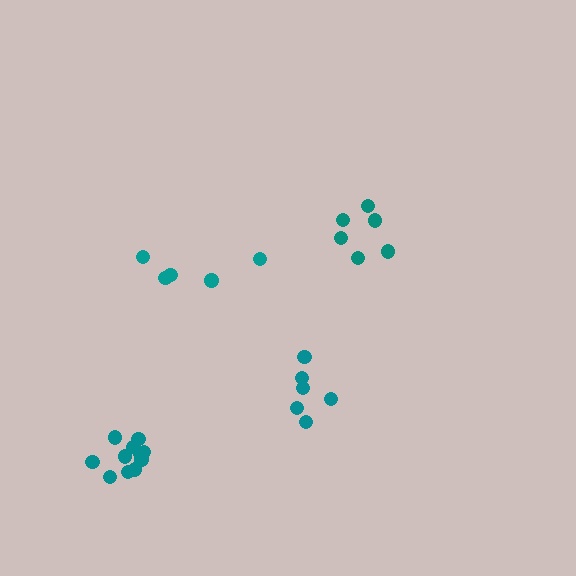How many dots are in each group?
Group 1: 6 dots, Group 2: 6 dots, Group 3: 11 dots, Group 4: 6 dots (29 total).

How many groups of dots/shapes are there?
There are 4 groups.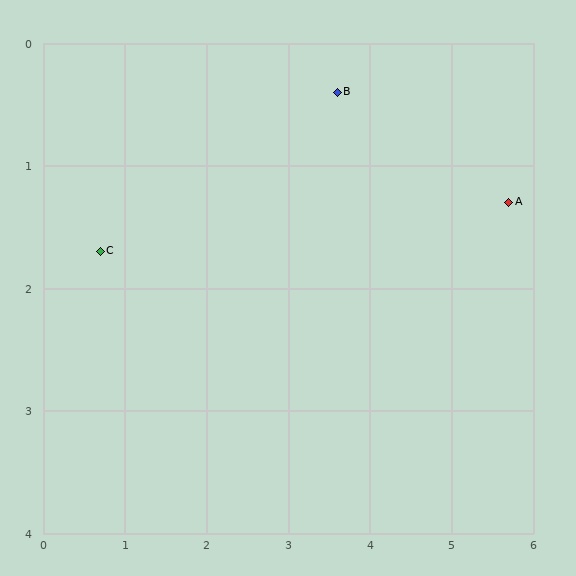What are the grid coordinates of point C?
Point C is at approximately (0.7, 1.7).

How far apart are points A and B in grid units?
Points A and B are about 2.3 grid units apart.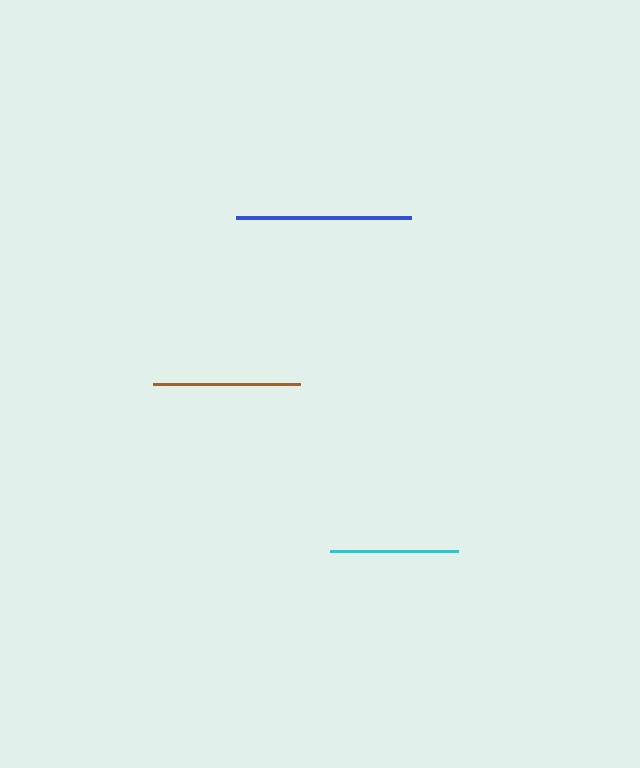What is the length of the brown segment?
The brown segment is approximately 147 pixels long.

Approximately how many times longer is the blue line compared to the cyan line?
The blue line is approximately 1.4 times the length of the cyan line.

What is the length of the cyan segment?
The cyan segment is approximately 128 pixels long.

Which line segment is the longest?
The blue line is the longest at approximately 175 pixels.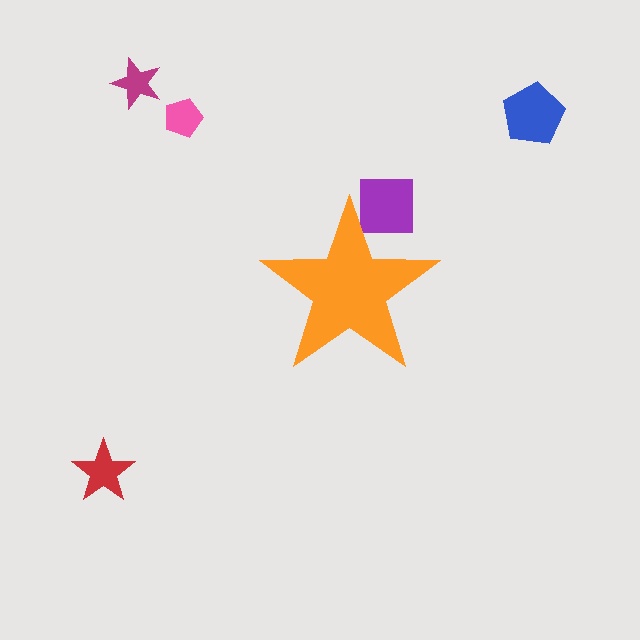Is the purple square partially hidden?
Yes, the purple square is partially hidden behind the orange star.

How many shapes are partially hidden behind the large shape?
1 shape is partially hidden.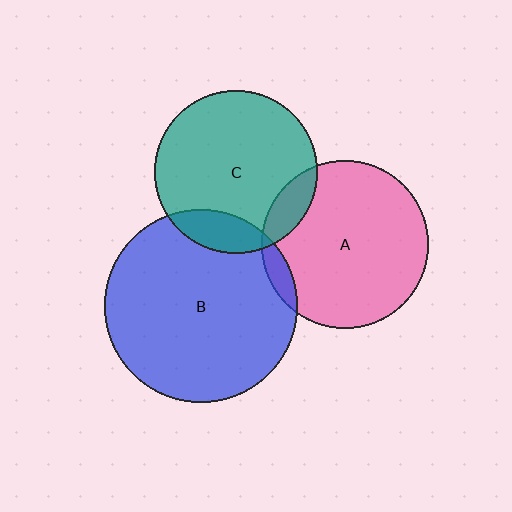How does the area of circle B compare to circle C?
Approximately 1.4 times.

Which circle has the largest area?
Circle B (blue).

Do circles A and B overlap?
Yes.